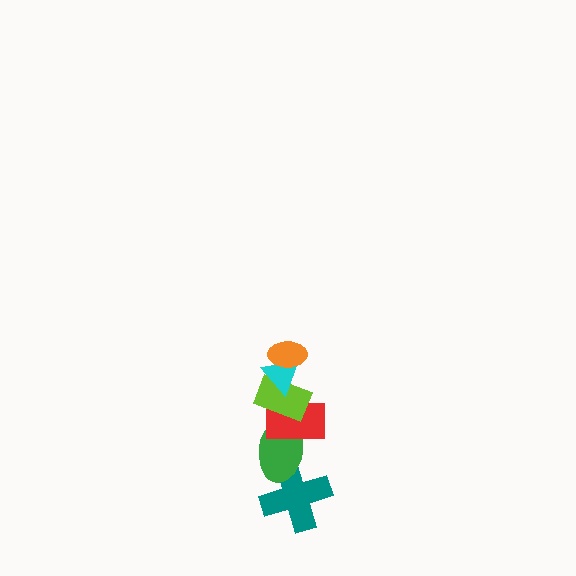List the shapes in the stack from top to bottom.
From top to bottom: the orange ellipse, the cyan triangle, the lime rectangle, the red rectangle, the green ellipse, the teal cross.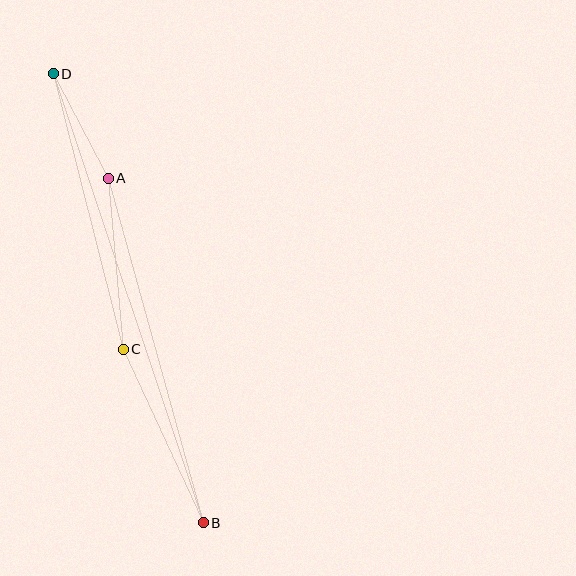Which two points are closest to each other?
Points A and D are closest to each other.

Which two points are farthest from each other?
Points B and D are farthest from each other.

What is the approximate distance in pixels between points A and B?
The distance between A and B is approximately 358 pixels.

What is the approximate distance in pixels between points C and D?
The distance between C and D is approximately 284 pixels.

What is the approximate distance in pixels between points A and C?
The distance between A and C is approximately 172 pixels.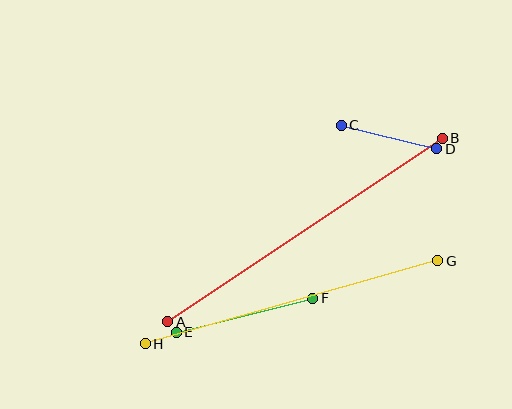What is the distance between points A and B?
The distance is approximately 330 pixels.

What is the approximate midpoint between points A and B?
The midpoint is at approximately (305, 230) pixels.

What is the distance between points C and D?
The distance is approximately 98 pixels.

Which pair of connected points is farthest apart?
Points A and B are farthest apart.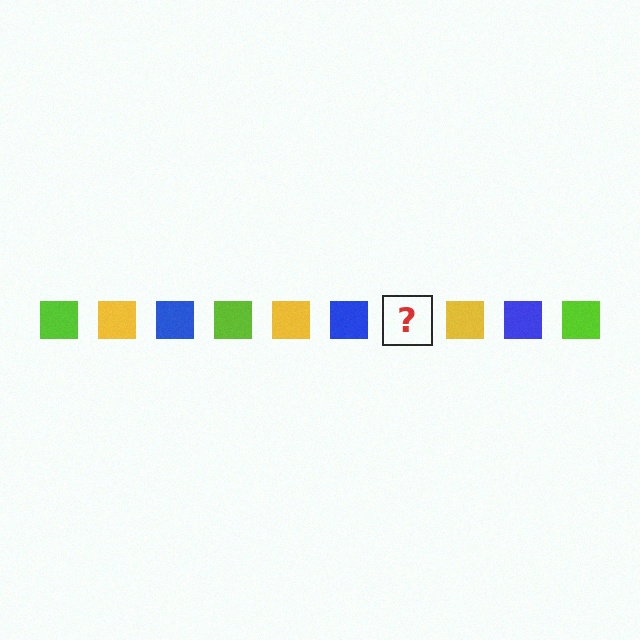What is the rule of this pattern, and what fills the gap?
The rule is that the pattern cycles through lime, yellow, blue squares. The gap should be filled with a lime square.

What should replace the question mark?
The question mark should be replaced with a lime square.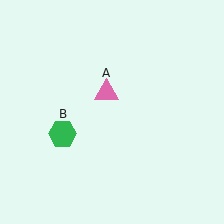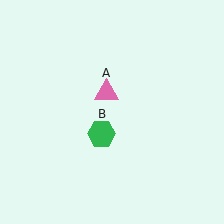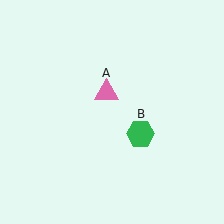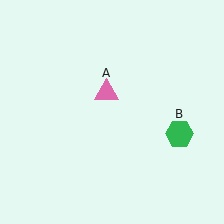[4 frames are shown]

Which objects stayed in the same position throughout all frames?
Pink triangle (object A) remained stationary.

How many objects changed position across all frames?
1 object changed position: green hexagon (object B).